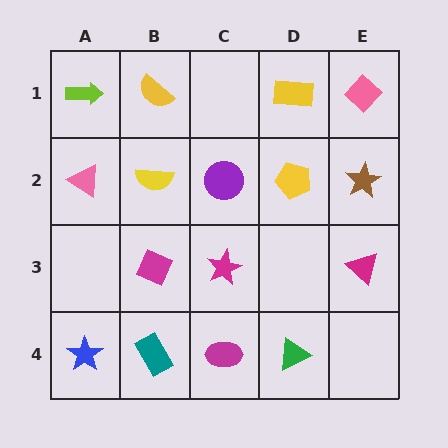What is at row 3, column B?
A magenta diamond.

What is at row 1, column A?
A lime arrow.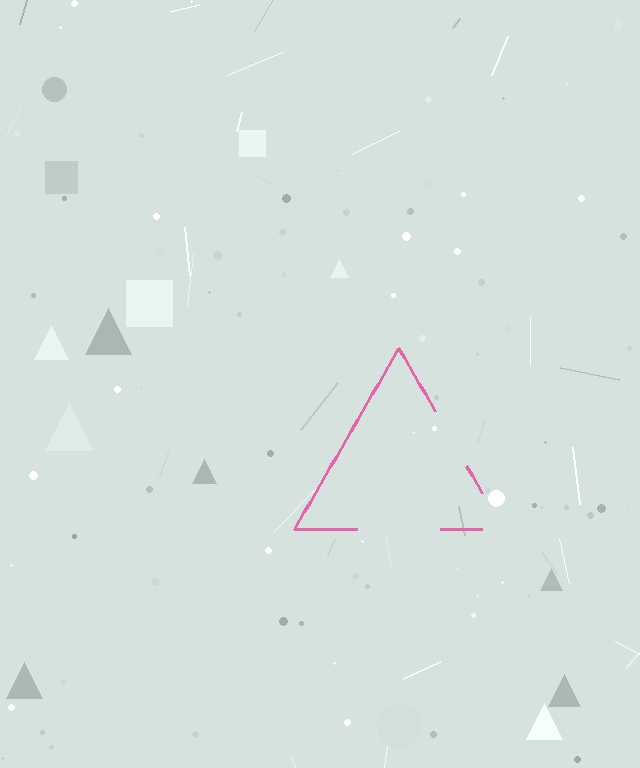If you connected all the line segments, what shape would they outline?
They would outline a triangle.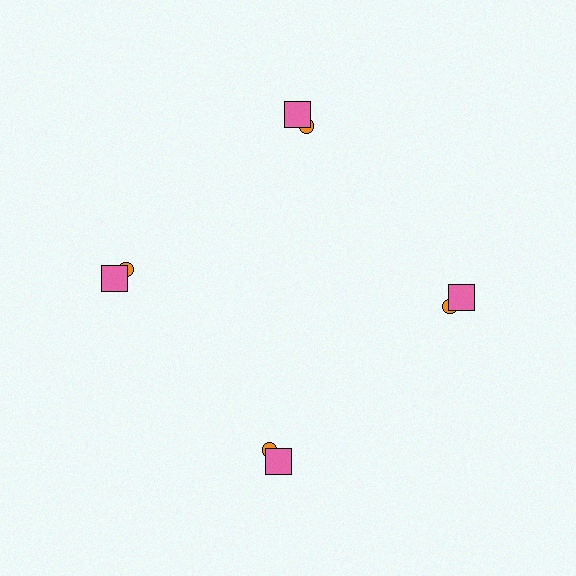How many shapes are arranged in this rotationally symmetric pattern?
There are 8 shapes, arranged in 4 groups of 2.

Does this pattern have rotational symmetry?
Yes, this pattern has 4-fold rotational symmetry. It looks the same after rotating 90 degrees around the center.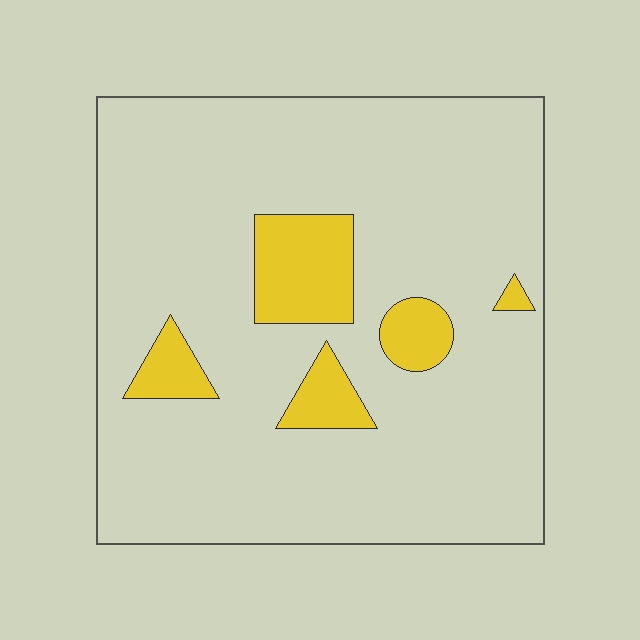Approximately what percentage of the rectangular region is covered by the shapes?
Approximately 10%.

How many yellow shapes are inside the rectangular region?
5.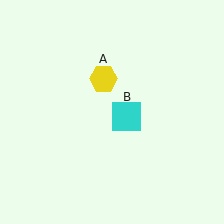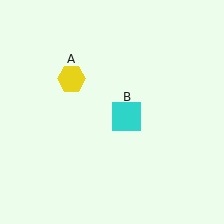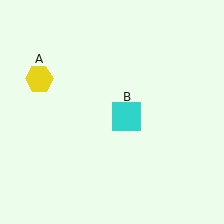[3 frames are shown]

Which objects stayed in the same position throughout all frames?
Cyan square (object B) remained stationary.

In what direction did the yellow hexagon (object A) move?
The yellow hexagon (object A) moved left.